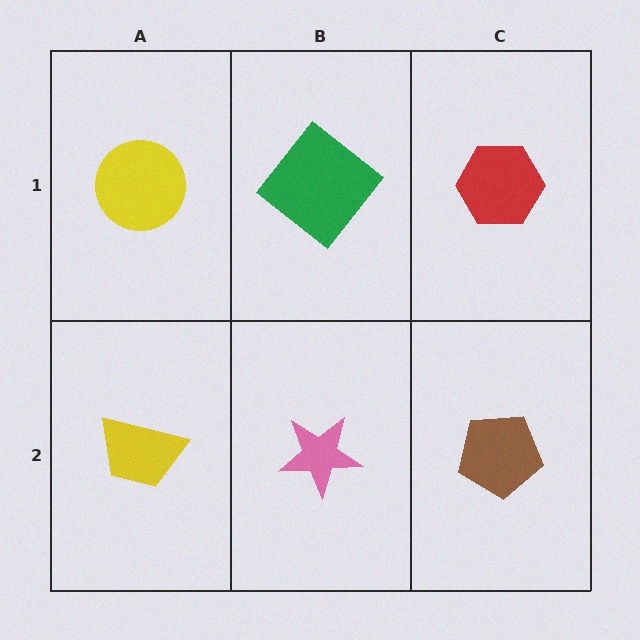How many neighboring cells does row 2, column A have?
2.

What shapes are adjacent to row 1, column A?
A yellow trapezoid (row 2, column A), a green diamond (row 1, column B).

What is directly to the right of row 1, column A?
A green diamond.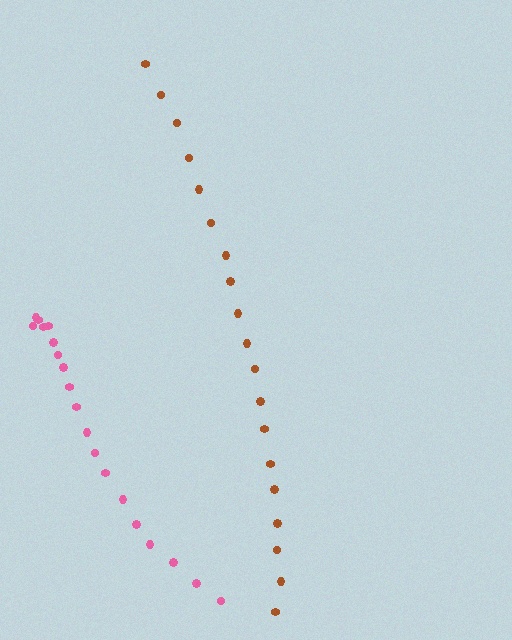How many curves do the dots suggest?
There are 2 distinct paths.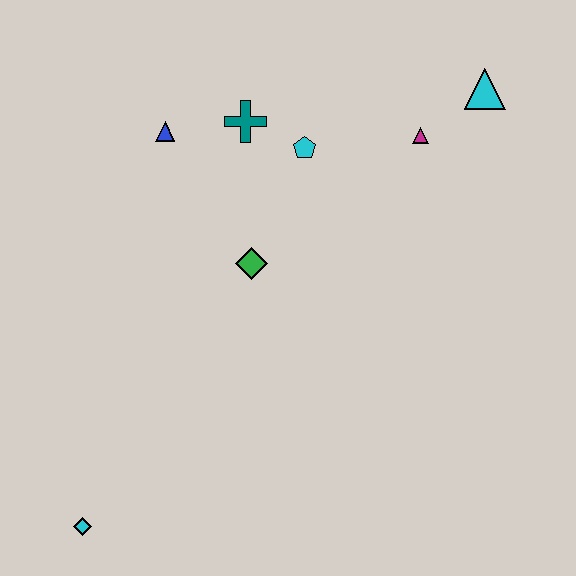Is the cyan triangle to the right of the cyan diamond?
Yes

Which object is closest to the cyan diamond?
The green diamond is closest to the cyan diamond.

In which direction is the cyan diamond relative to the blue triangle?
The cyan diamond is below the blue triangle.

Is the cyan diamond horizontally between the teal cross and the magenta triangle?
No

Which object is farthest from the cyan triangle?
The cyan diamond is farthest from the cyan triangle.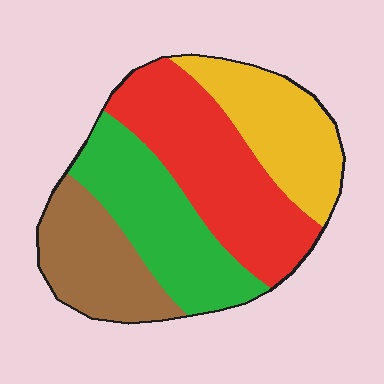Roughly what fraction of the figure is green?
Green takes up about one quarter (1/4) of the figure.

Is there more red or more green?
Red.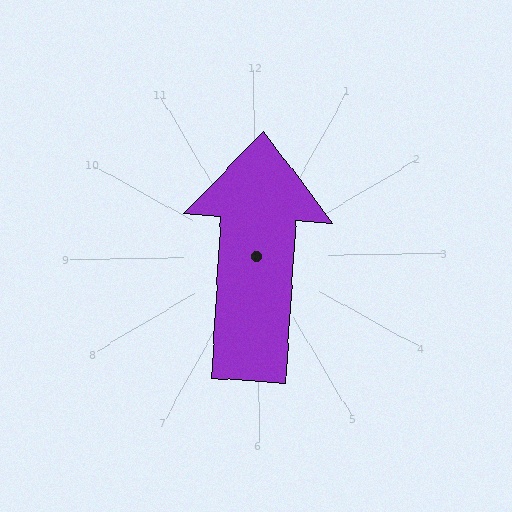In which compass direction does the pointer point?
North.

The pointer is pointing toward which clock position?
Roughly 12 o'clock.